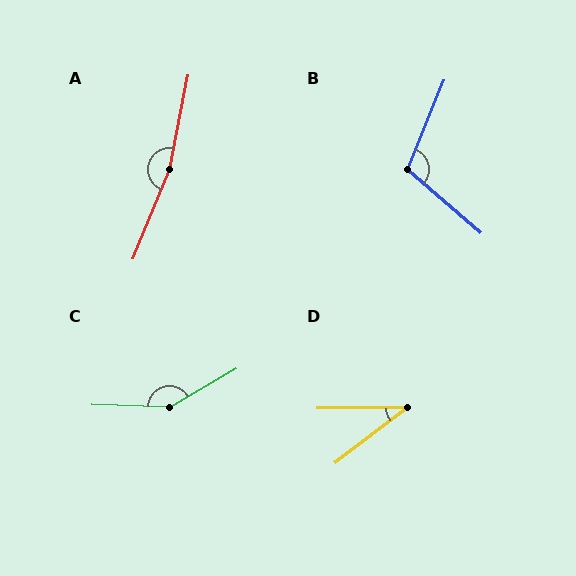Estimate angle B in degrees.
Approximately 109 degrees.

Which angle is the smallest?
D, at approximately 37 degrees.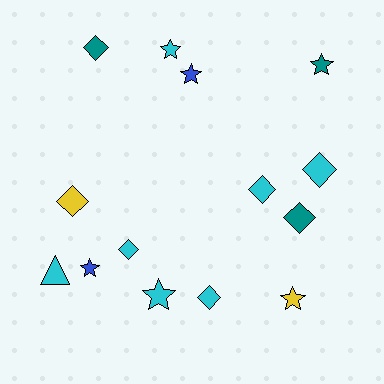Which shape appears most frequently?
Diamond, with 7 objects.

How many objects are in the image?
There are 14 objects.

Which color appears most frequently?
Cyan, with 7 objects.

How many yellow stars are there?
There is 1 yellow star.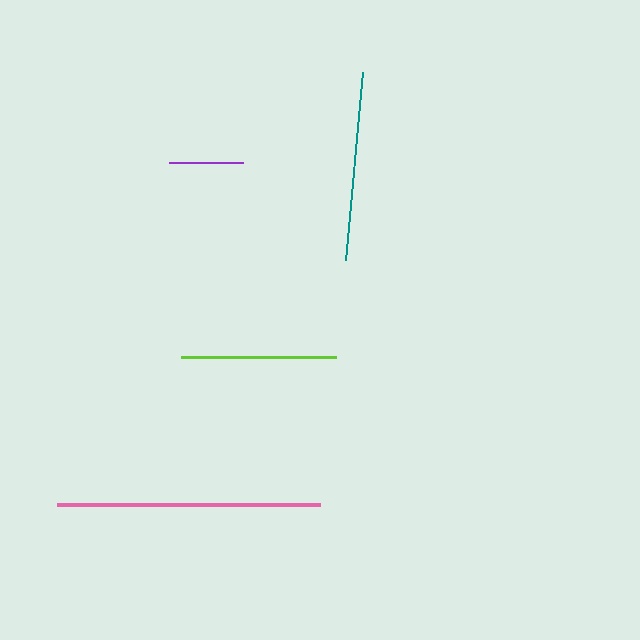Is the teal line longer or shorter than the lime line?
The teal line is longer than the lime line.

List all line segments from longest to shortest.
From longest to shortest: pink, teal, lime, purple.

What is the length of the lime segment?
The lime segment is approximately 155 pixels long.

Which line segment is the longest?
The pink line is the longest at approximately 263 pixels.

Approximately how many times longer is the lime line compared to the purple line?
The lime line is approximately 2.1 times the length of the purple line.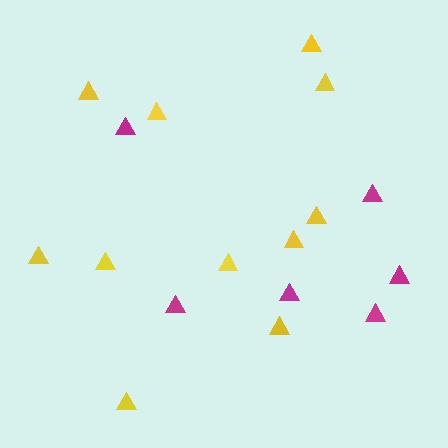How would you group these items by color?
There are 2 groups: one group of yellow triangles (11) and one group of magenta triangles (6).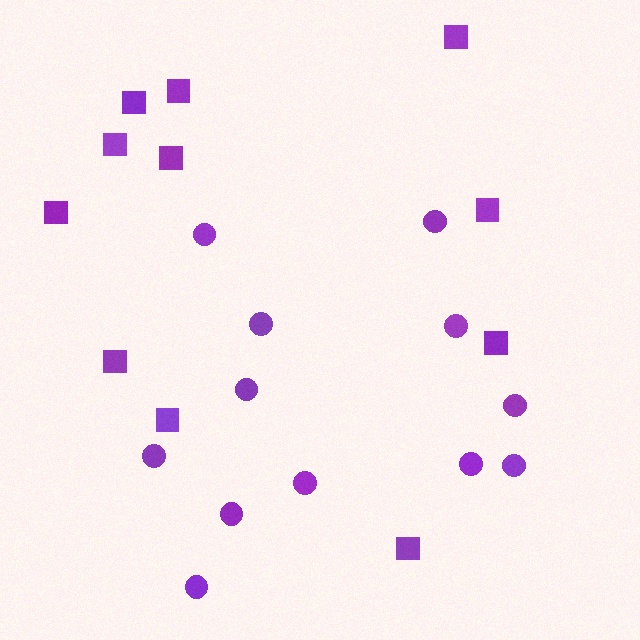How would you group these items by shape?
There are 2 groups: one group of circles (12) and one group of squares (11).